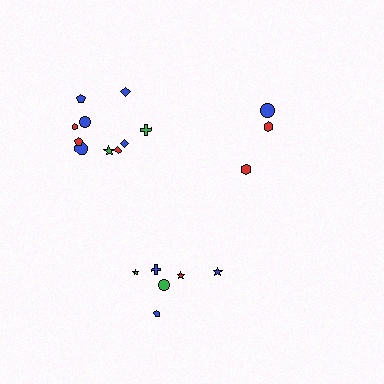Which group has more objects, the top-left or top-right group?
The top-left group.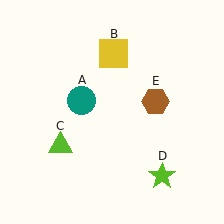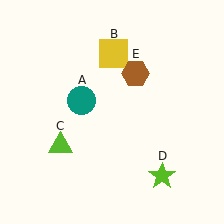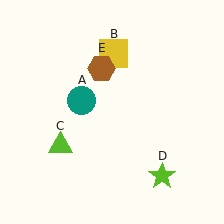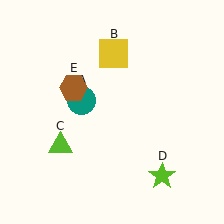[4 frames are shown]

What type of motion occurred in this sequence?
The brown hexagon (object E) rotated counterclockwise around the center of the scene.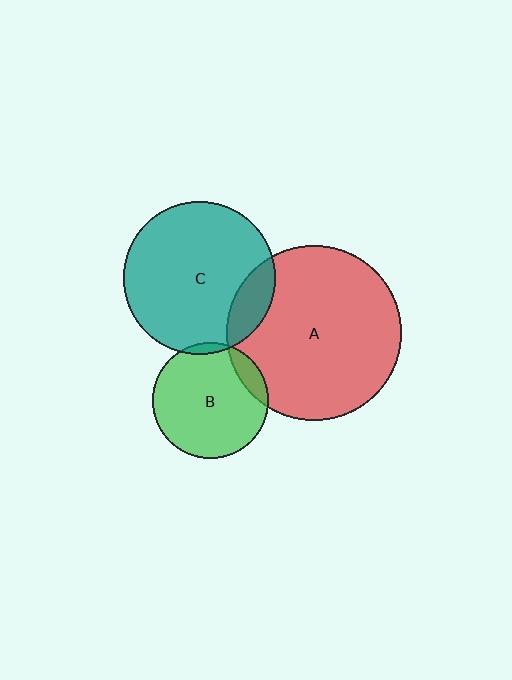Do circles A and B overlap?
Yes.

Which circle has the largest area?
Circle A (red).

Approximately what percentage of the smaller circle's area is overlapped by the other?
Approximately 10%.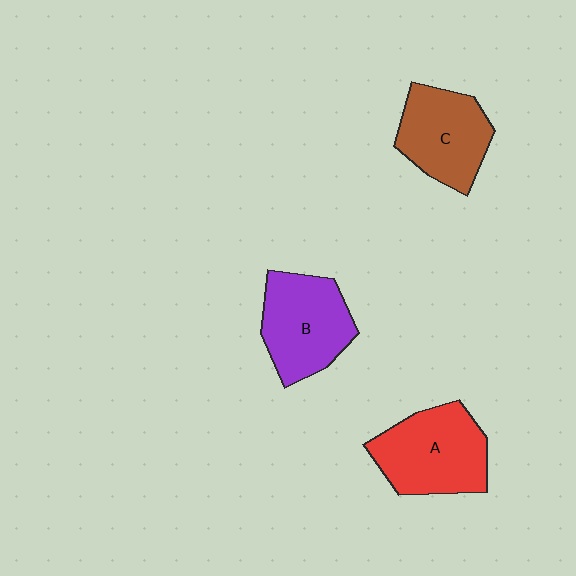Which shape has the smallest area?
Shape C (brown).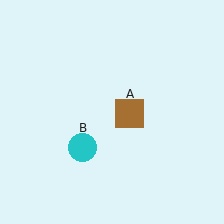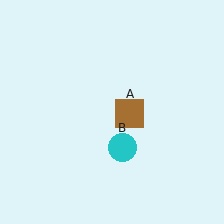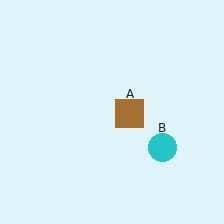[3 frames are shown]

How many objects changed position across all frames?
1 object changed position: cyan circle (object B).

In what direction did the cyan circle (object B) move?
The cyan circle (object B) moved right.